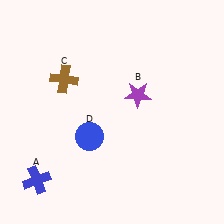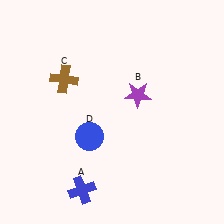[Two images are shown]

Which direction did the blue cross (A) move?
The blue cross (A) moved right.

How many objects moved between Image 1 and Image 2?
1 object moved between the two images.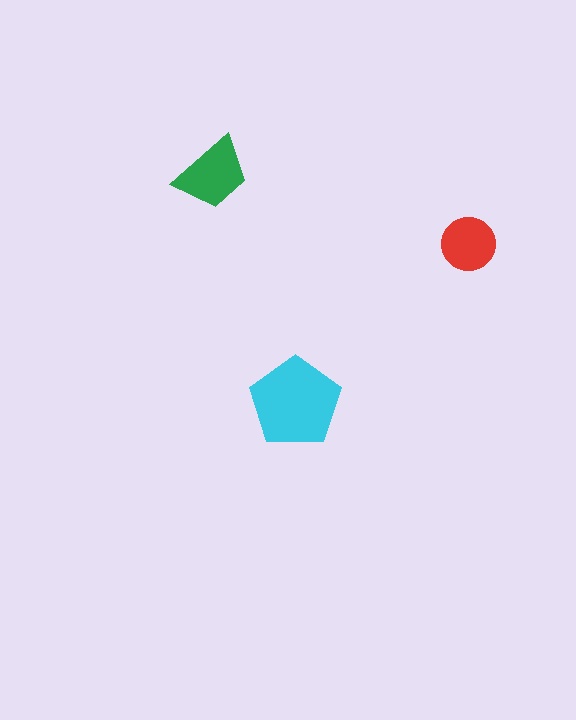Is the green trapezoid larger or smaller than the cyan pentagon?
Smaller.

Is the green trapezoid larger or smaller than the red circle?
Larger.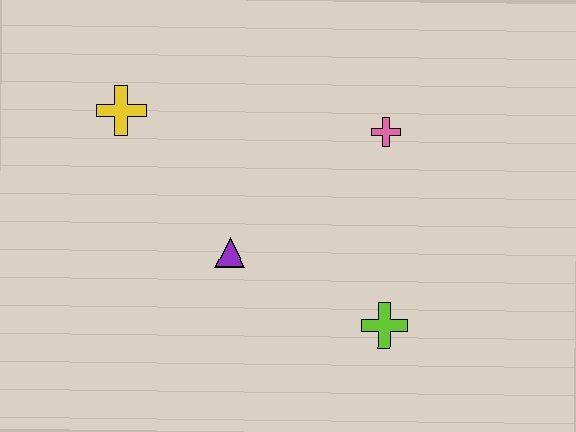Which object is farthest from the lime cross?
The yellow cross is farthest from the lime cross.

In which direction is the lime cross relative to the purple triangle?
The lime cross is to the right of the purple triangle.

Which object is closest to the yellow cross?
The purple triangle is closest to the yellow cross.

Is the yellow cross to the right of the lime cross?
No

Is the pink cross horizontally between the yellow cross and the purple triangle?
No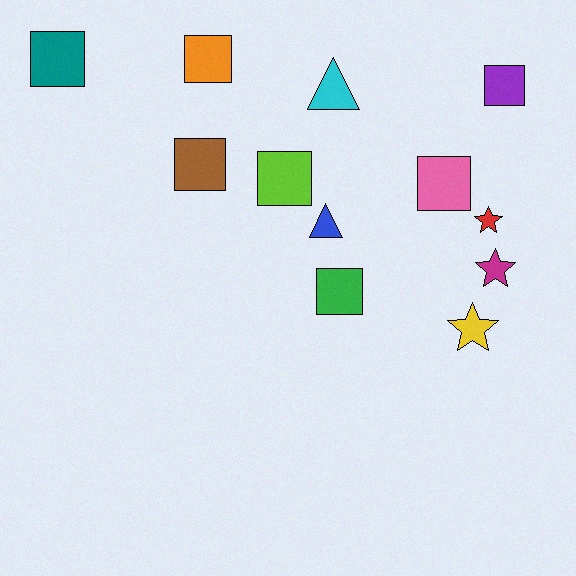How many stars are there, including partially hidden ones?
There are 3 stars.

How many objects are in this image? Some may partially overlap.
There are 12 objects.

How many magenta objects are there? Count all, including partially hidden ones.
There is 1 magenta object.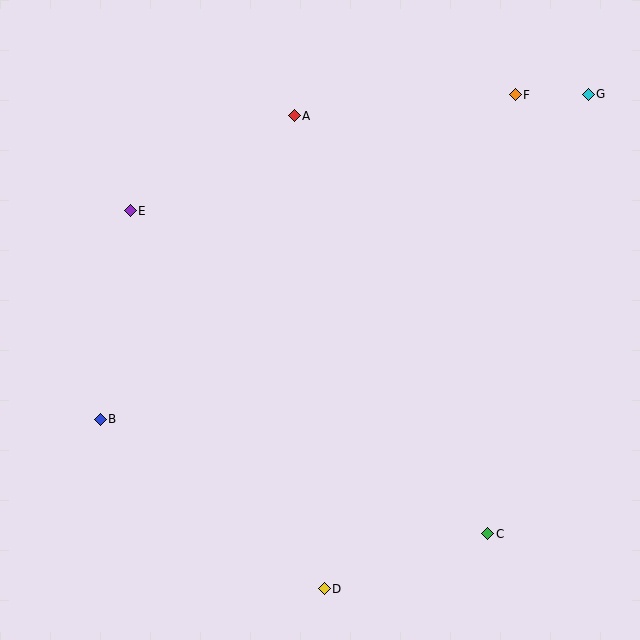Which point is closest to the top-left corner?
Point E is closest to the top-left corner.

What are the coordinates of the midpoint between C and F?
The midpoint between C and F is at (502, 314).